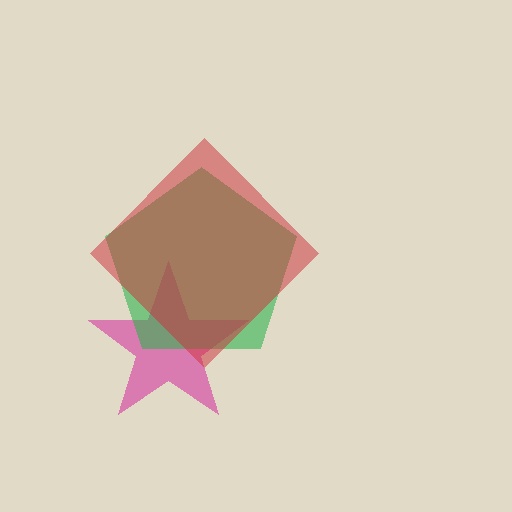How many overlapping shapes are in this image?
There are 3 overlapping shapes in the image.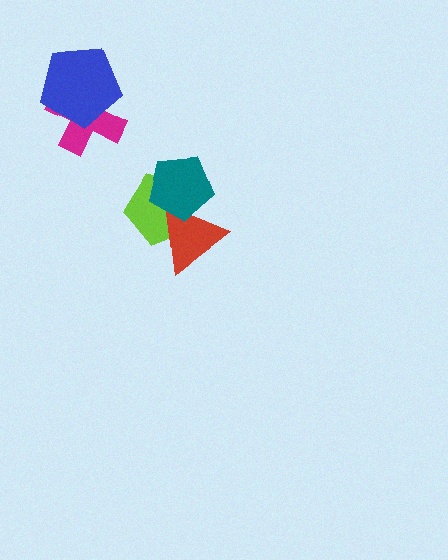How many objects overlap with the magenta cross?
1 object overlaps with the magenta cross.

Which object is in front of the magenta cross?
The blue pentagon is in front of the magenta cross.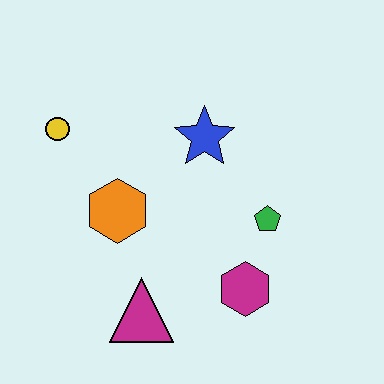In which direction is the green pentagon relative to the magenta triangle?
The green pentagon is to the right of the magenta triangle.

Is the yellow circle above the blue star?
Yes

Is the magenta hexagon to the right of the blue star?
Yes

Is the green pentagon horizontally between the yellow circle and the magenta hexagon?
No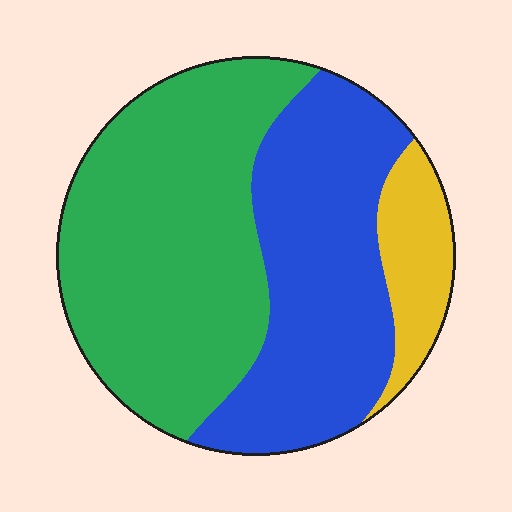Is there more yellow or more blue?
Blue.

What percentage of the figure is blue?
Blue takes up between a third and a half of the figure.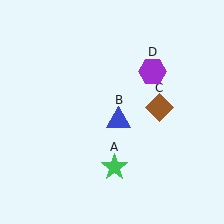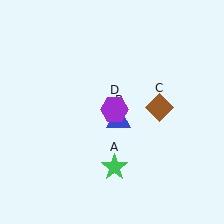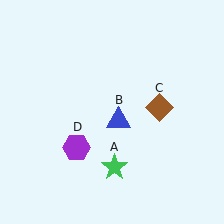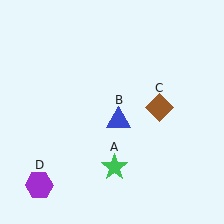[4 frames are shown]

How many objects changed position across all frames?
1 object changed position: purple hexagon (object D).